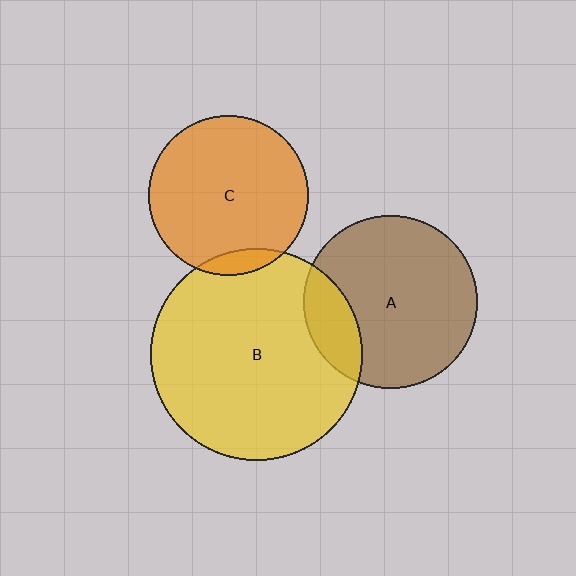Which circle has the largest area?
Circle B (yellow).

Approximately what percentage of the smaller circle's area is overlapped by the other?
Approximately 5%.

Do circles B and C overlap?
Yes.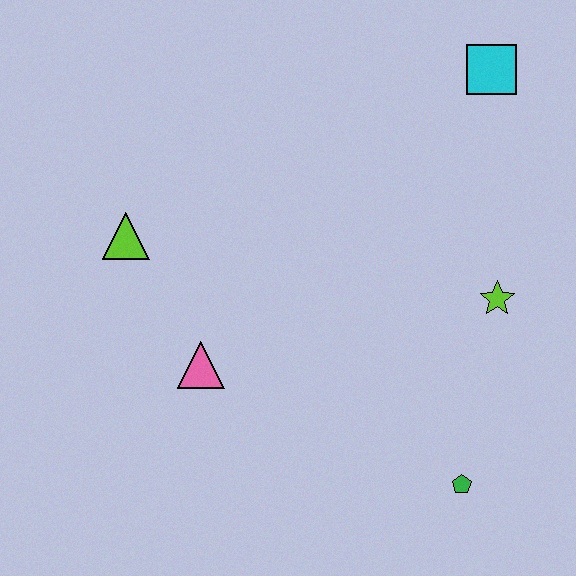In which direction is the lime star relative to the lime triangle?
The lime star is to the right of the lime triangle.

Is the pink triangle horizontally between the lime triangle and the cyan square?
Yes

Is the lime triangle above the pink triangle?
Yes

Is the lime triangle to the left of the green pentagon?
Yes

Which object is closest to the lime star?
The green pentagon is closest to the lime star.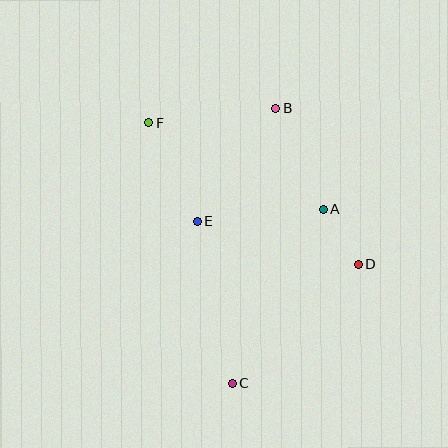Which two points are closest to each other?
Points A and D are closest to each other.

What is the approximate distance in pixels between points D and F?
The distance between D and F is approximately 254 pixels.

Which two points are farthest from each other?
Points B and C are farthest from each other.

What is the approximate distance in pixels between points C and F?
The distance between C and F is approximately 274 pixels.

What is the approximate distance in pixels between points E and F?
The distance between E and F is approximately 110 pixels.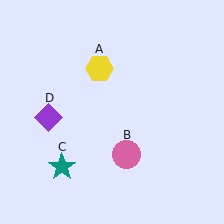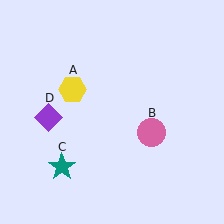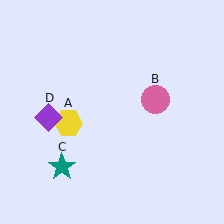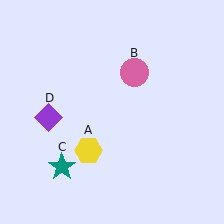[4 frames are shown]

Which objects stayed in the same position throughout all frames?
Teal star (object C) and purple diamond (object D) remained stationary.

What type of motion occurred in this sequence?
The yellow hexagon (object A), pink circle (object B) rotated counterclockwise around the center of the scene.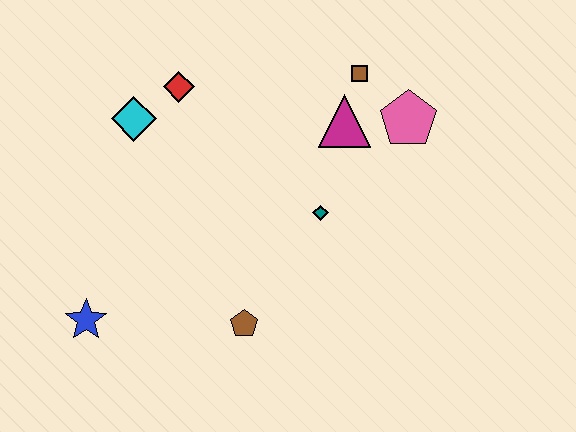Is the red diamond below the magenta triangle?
No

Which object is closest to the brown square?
The magenta triangle is closest to the brown square.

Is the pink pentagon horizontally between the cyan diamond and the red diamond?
No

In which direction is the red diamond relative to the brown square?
The red diamond is to the left of the brown square.